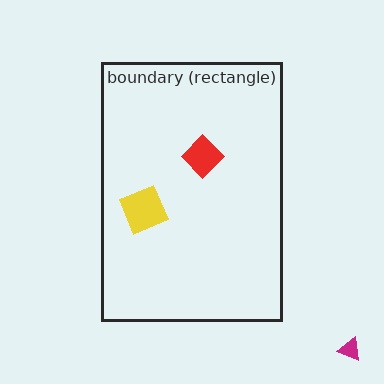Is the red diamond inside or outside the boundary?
Inside.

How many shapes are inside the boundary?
2 inside, 1 outside.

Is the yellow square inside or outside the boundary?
Inside.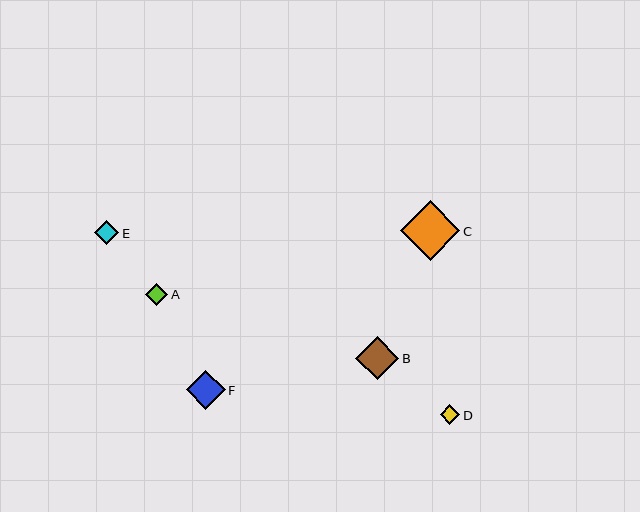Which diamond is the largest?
Diamond C is the largest with a size of approximately 59 pixels.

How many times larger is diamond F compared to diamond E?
Diamond F is approximately 1.6 times the size of diamond E.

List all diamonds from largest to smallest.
From largest to smallest: C, B, F, E, A, D.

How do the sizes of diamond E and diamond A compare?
Diamond E and diamond A are approximately the same size.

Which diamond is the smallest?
Diamond D is the smallest with a size of approximately 20 pixels.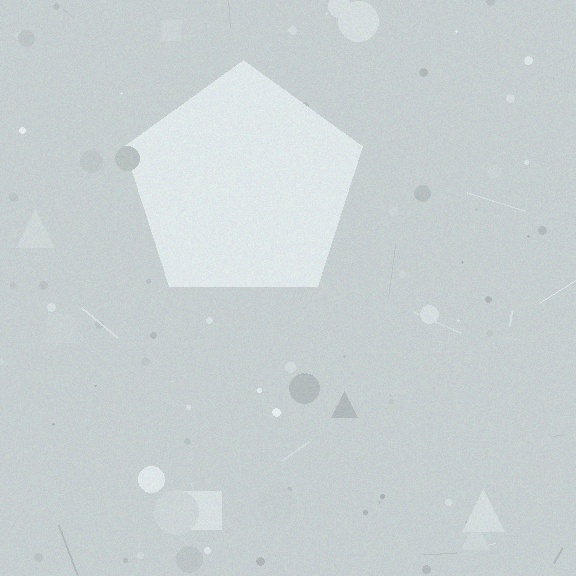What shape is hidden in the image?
A pentagon is hidden in the image.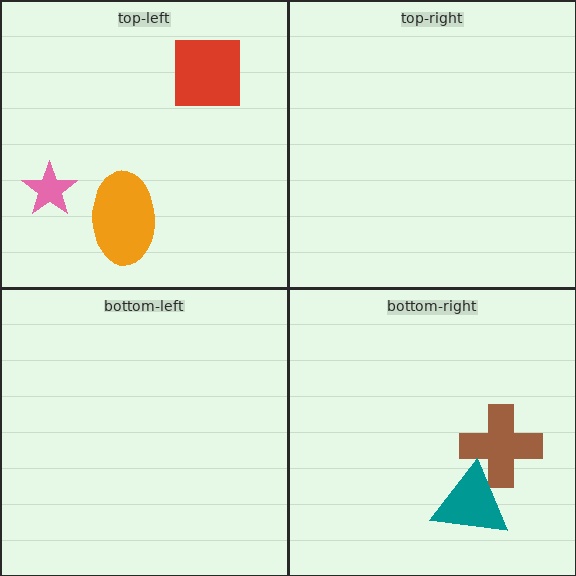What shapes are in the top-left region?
The orange ellipse, the red square, the pink star.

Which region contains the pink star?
The top-left region.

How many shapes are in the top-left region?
3.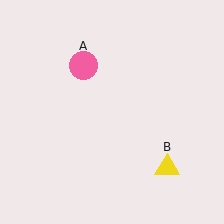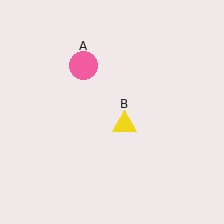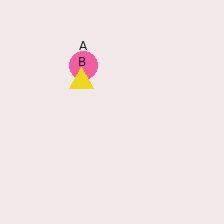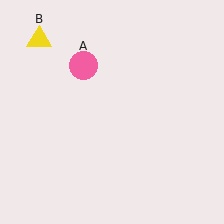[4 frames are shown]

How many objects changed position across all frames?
1 object changed position: yellow triangle (object B).